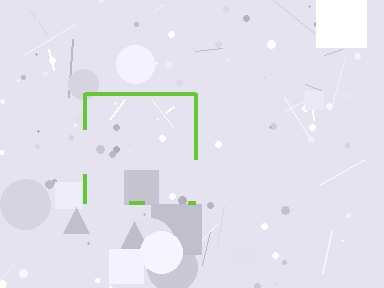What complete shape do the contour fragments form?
The contour fragments form a square.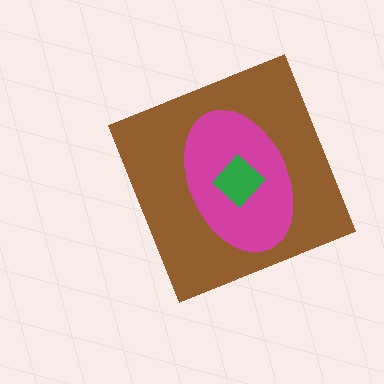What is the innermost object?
The green diamond.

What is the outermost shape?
The brown diamond.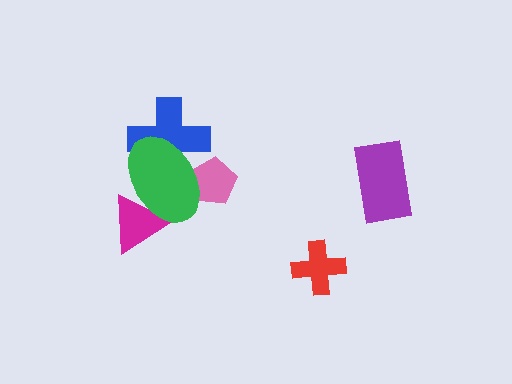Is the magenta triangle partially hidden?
Yes, it is partially covered by another shape.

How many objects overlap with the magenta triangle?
1 object overlaps with the magenta triangle.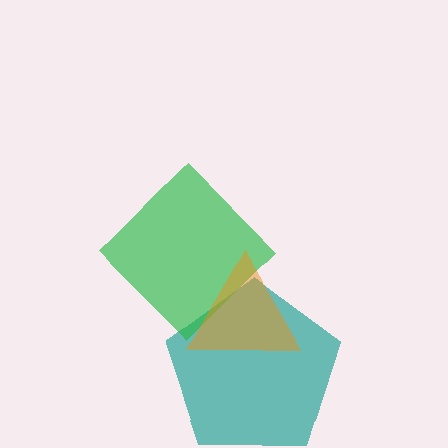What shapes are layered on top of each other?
The layered shapes are: a teal pentagon, a green diamond, an orange triangle.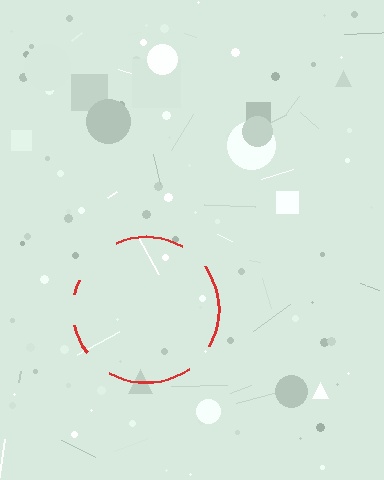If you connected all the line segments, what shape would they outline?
They would outline a circle.